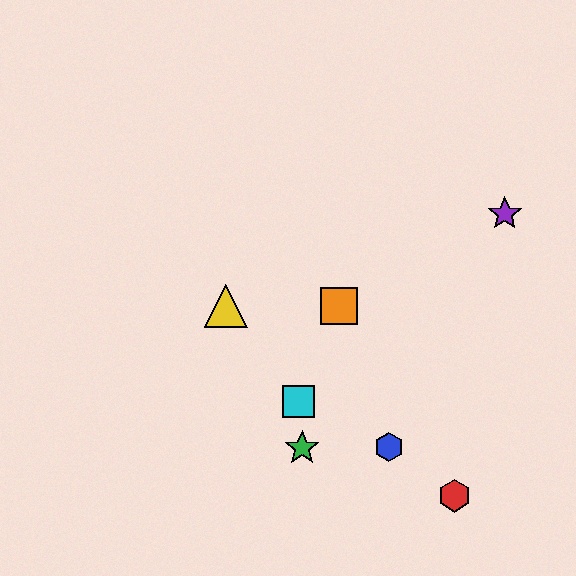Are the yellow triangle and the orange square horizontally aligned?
Yes, both are at y≈306.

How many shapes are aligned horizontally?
2 shapes (the yellow triangle, the orange square) are aligned horizontally.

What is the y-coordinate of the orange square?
The orange square is at y≈306.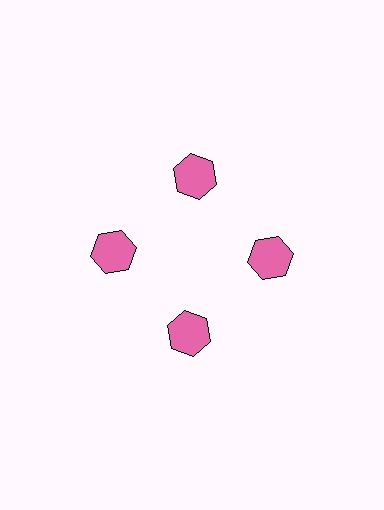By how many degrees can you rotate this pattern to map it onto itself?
The pattern maps onto itself every 90 degrees of rotation.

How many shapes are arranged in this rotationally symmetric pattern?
There are 4 shapes, arranged in 4 groups of 1.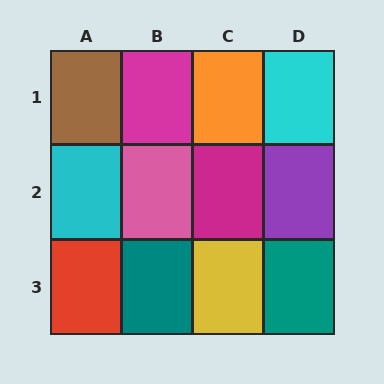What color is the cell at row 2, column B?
Pink.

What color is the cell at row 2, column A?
Cyan.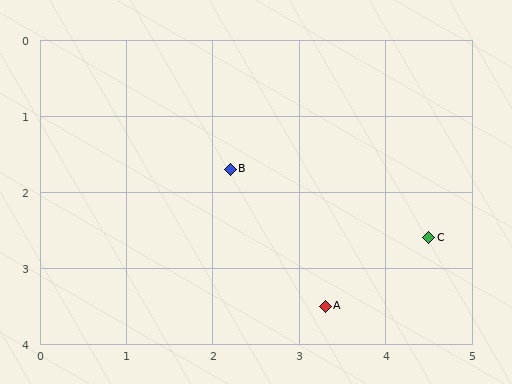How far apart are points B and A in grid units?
Points B and A are about 2.1 grid units apart.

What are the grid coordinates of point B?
Point B is at approximately (2.2, 1.7).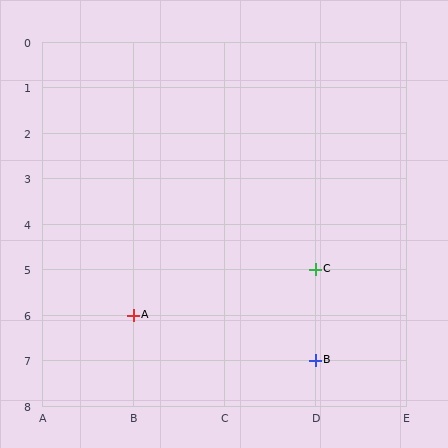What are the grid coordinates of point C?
Point C is at grid coordinates (D, 5).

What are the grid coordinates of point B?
Point B is at grid coordinates (D, 7).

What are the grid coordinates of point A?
Point A is at grid coordinates (B, 6).